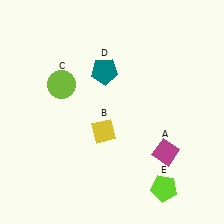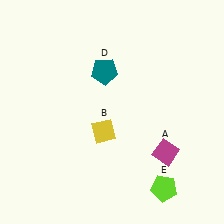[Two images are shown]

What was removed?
The lime circle (C) was removed in Image 2.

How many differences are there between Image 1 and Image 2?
There is 1 difference between the two images.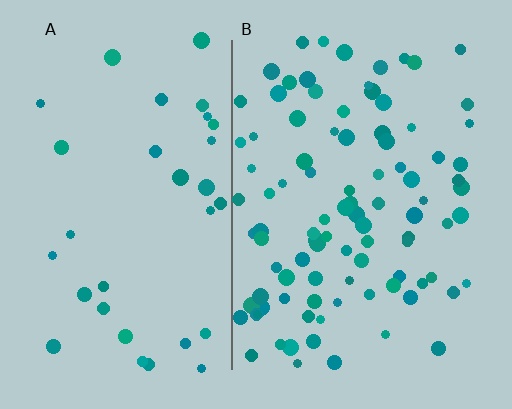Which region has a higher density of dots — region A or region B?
B (the right).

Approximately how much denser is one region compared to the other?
Approximately 2.9× — region B over region A.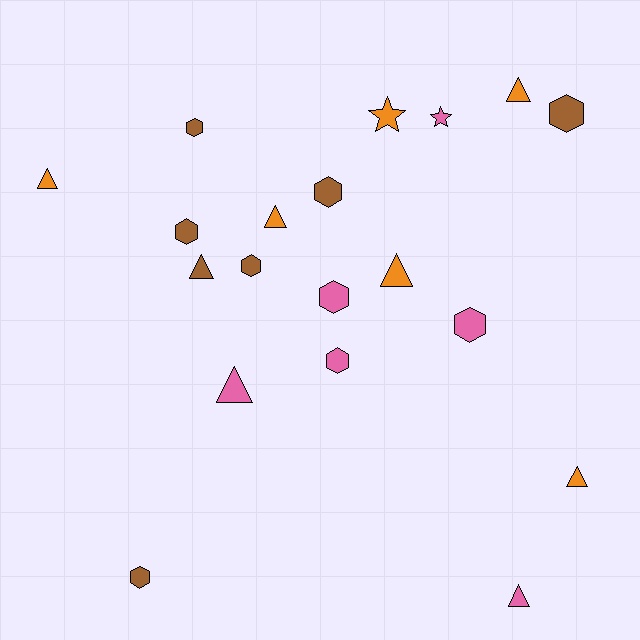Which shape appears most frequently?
Hexagon, with 9 objects.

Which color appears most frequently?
Brown, with 7 objects.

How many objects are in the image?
There are 19 objects.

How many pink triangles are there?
There are 2 pink triangles.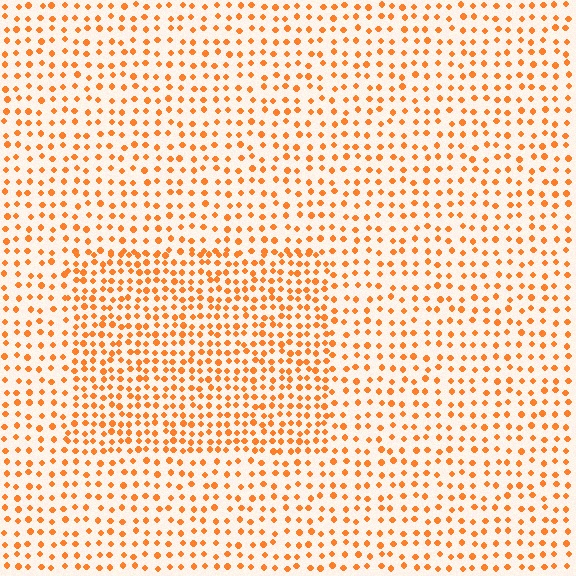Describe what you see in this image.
The image contains small orange elements arranged at two different densities. A rectangle-shaped region is visible where the elements are more densely packed than the surrounding area.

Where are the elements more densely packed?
The elements are more densely packed inside the rectangle boundary.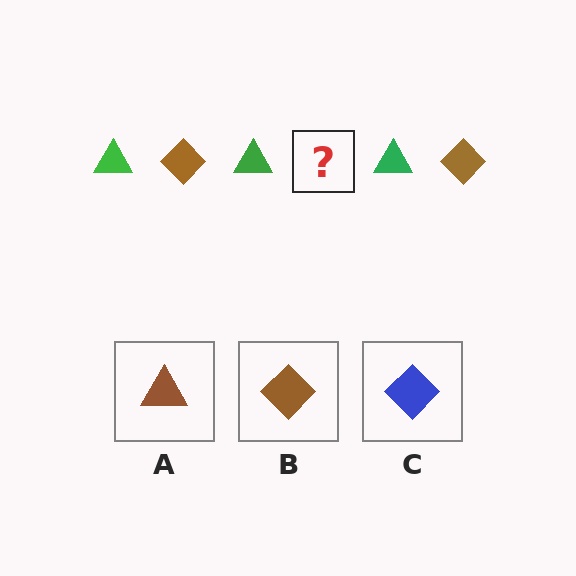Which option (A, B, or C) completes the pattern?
B.